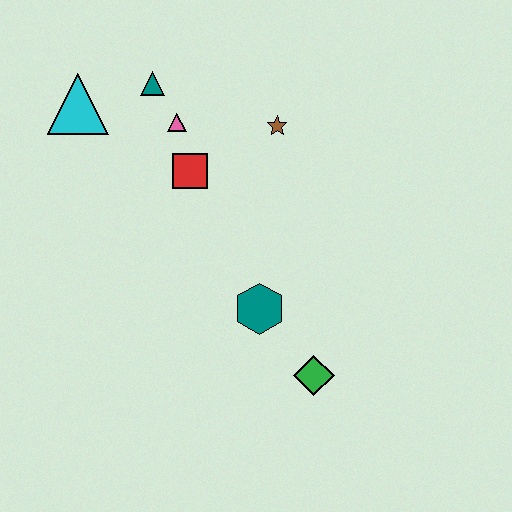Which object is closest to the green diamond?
The teal hexagon is closest to the green diamond.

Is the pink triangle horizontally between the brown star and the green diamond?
No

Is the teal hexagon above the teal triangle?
No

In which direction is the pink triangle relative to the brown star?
The pink triangle is to the left of the brown star.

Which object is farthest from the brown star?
The green diamond is farthest from the brown star.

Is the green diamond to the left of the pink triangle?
No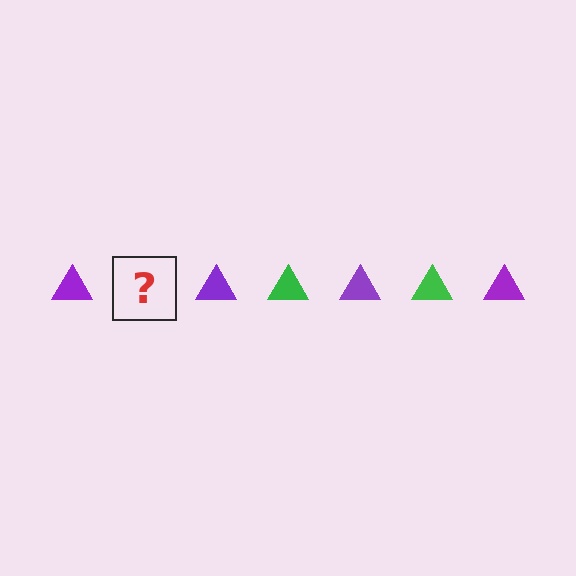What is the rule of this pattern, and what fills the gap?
The rule is that the pattern cycles through purple, green triangles. The gap should be filled with a green triangle.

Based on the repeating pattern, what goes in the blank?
The blank should be a green triangle.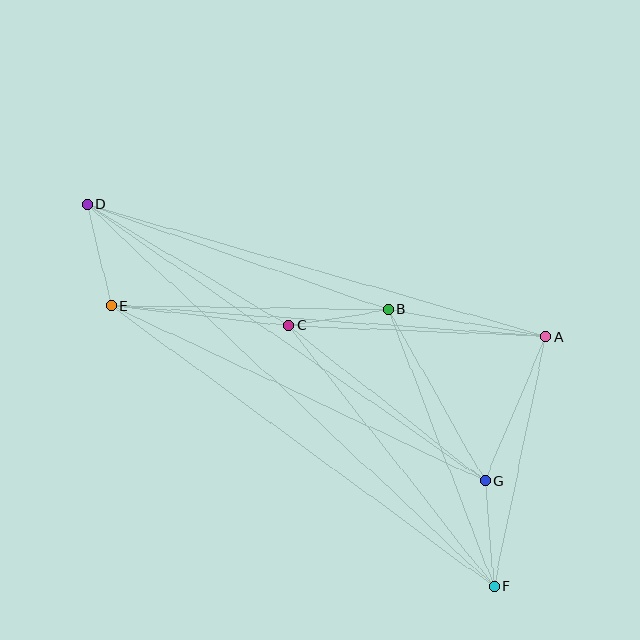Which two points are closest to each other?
Points B and C are closest to each other.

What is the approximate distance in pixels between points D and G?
The distance between D and G is approximately 484 pixels.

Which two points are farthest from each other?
Points D and F are farthest from each other.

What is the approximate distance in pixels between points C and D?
The distance between C and D is approximately 235 pixels.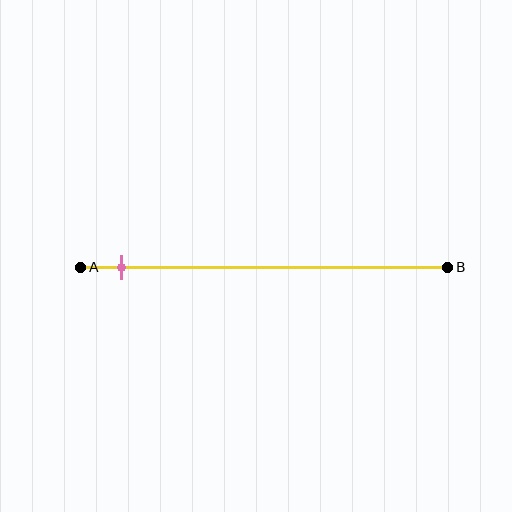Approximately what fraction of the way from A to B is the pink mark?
The pink mark is approximately 10% of the way from A to B.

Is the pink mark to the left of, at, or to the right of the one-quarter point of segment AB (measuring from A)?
The pink mark is to the left of the one-quarter point of segment AB.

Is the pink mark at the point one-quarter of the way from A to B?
No, the mark is at about 10% from A, not at the 25% one-quarter point.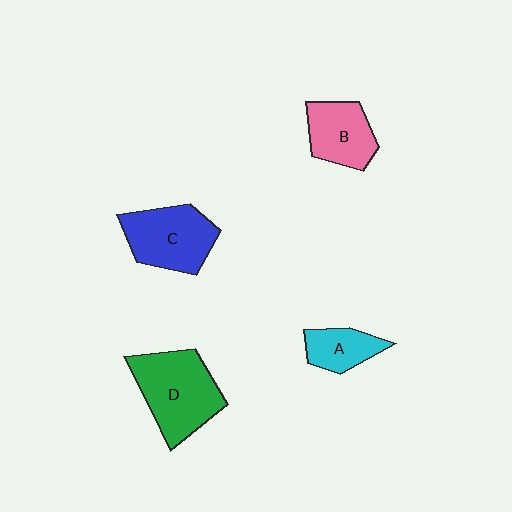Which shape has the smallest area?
Shape A (cyan).